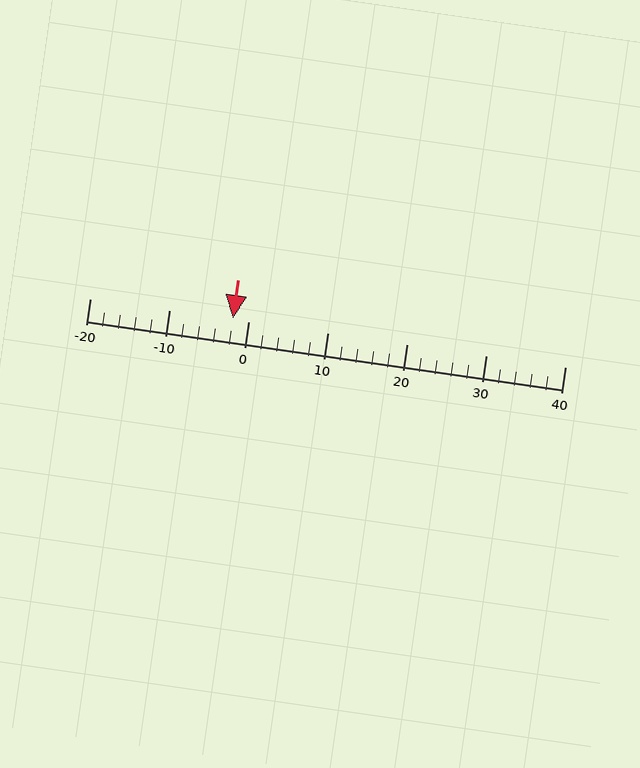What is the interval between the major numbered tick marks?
The major tick marks are spaced 10 units apart.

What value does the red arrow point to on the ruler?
The red arrow points to approximately -2.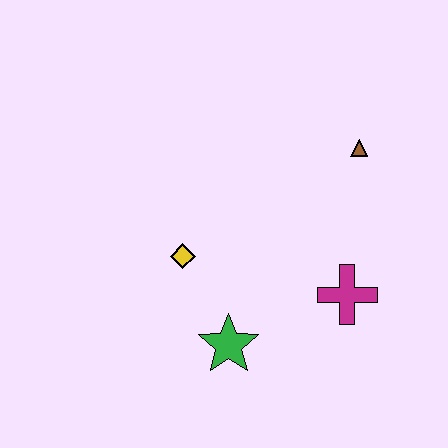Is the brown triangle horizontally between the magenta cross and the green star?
No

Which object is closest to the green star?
The yellow diamond is closest to the green star.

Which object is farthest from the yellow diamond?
The brown triangle is farthest from the yellow diamond.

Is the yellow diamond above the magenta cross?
Yes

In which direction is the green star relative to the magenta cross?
The green star is to the left of the magenta cross.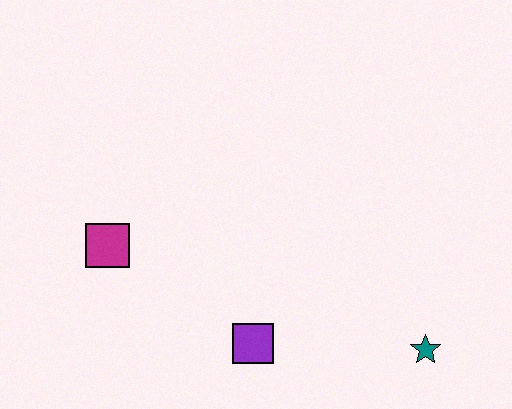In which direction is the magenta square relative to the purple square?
The magenta square is to the left of the purple square.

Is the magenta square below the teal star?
No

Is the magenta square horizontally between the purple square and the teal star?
No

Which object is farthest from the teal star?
The magenta square is farthest from the teal star.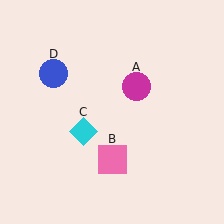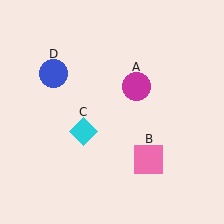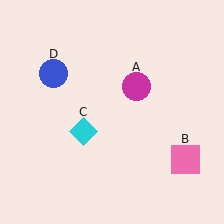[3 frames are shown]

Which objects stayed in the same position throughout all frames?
Magenta circle (object A) and cyan diamond (object C) and blue circle (object D) remained stationary.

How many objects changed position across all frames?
1 object changed position: pink square (object B).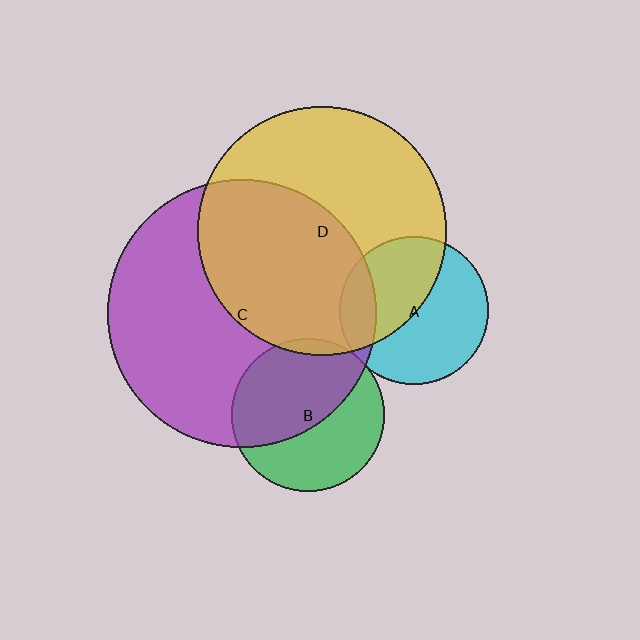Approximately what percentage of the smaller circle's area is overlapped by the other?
Approximately 5%.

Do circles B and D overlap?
Yes.